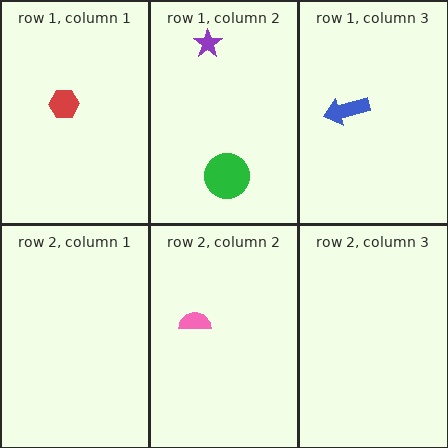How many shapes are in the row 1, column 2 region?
2.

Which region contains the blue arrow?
The row 1, column 3 region.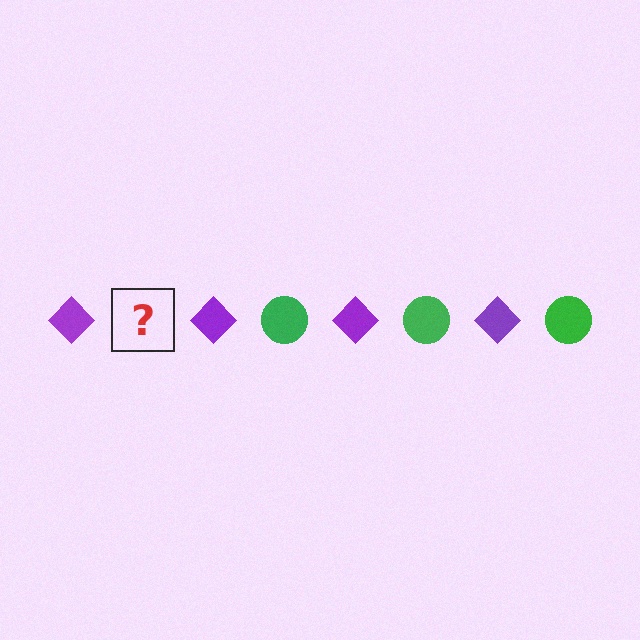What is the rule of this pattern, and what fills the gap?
The rule is that the pattern alternates between purple diamond and green circle. The gap should be filled with a green circle.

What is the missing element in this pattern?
The missing element is a green circle.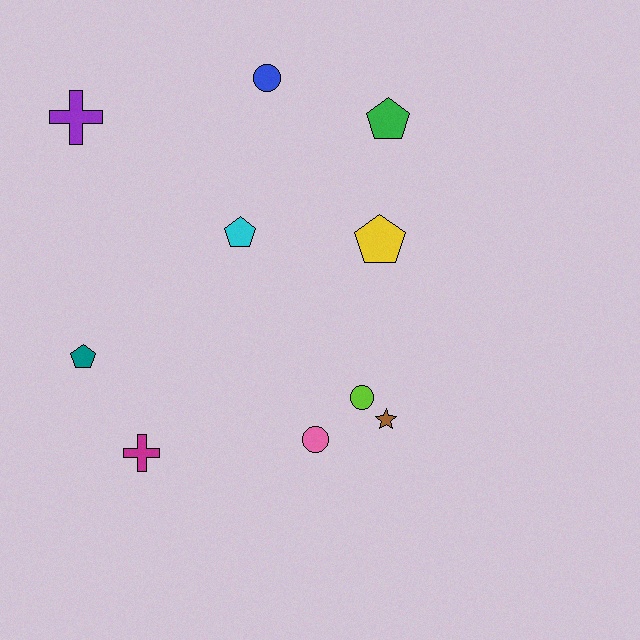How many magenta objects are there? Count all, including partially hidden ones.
There is 1 magenta object.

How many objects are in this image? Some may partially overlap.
There are 10 objects.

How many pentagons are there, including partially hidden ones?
There are 4 pentagons.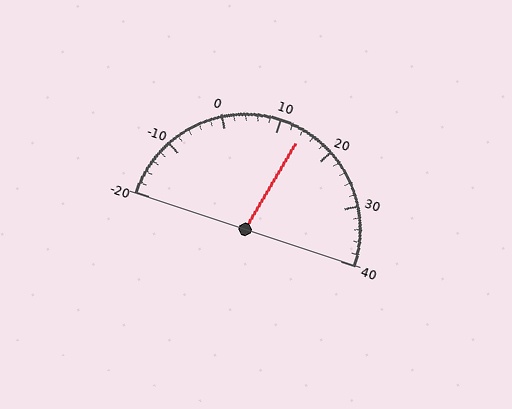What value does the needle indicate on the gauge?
The needle indicates approximately 14.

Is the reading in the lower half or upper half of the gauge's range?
The reading is in the upper half of the range (-20 to 40).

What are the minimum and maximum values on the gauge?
The gauge ranges from -20 to 40.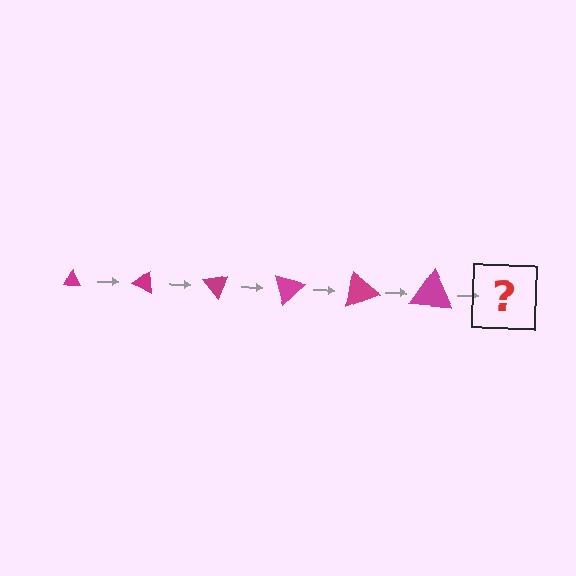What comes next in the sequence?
The next element should be a triangle, larger than the previous one and rotated 150 degrees from the start.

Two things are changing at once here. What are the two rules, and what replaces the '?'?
The two rules are that the triangle grows larger each step and it rotates 25 degrees each step. The '?' should be a triangle, larger than the previous one and rotated 150 degrees from the start.